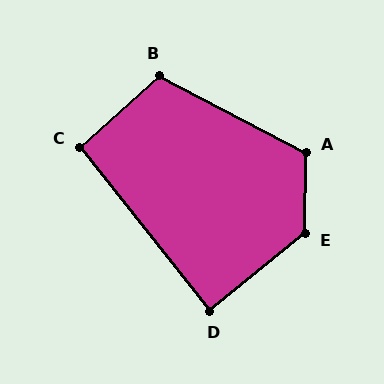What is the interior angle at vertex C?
Approximately 94 degrees (approximately right).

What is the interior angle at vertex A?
Approximately 117 degrees (obtuse).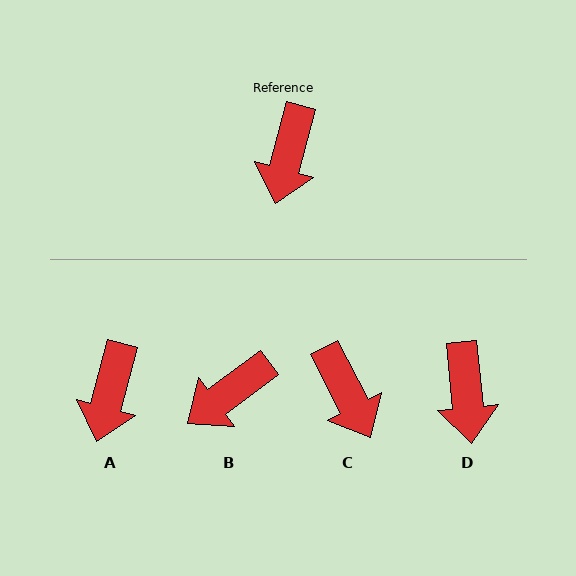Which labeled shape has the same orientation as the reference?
A.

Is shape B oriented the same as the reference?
No, it is off by about 39 degrees.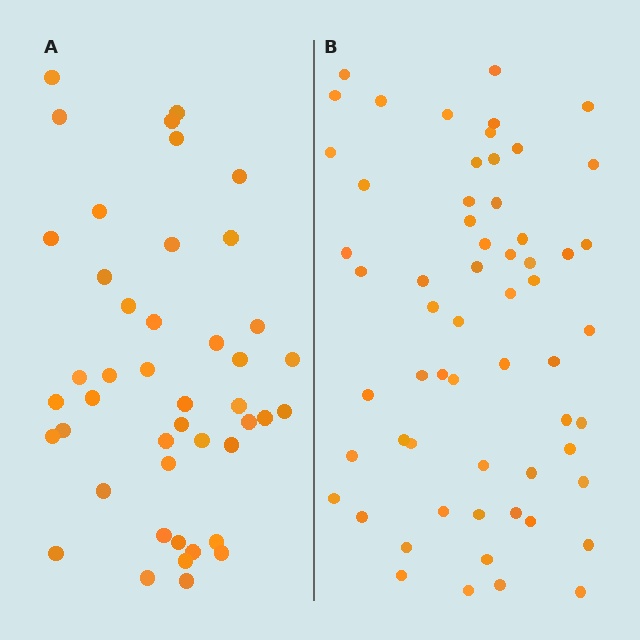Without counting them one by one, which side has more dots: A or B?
Region B (the right region) has more dots.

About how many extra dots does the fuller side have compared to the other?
Region B has approximately 15 more dots than region A.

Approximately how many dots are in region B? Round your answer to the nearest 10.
About 60 dots.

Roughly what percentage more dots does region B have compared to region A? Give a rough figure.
About 35% more.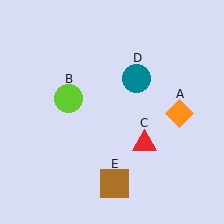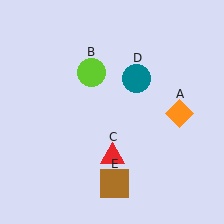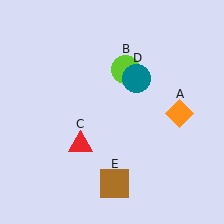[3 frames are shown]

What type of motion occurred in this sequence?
The lime circle (object B), red triangle (object C) rotated clockwise around the center of the scene.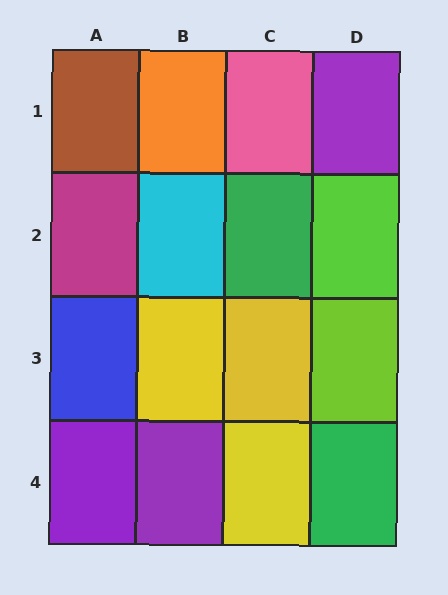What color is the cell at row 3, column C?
Yellow.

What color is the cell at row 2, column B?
Cyan.